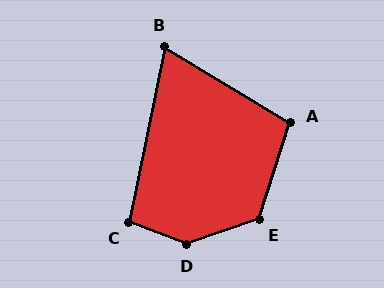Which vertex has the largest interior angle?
D, at approximately 139 degrees.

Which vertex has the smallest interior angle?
B, at approximately 71 degrees.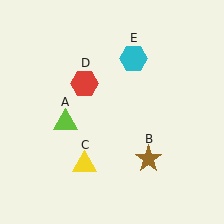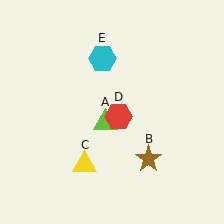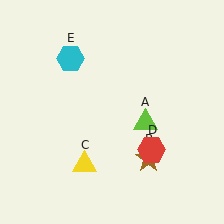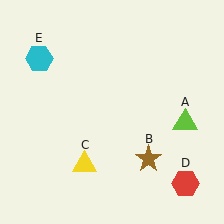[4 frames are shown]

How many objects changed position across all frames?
3 objects changed position: lime triangle (object A), red hexagon (object D), cyan hexagon (object E).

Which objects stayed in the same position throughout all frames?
Brown star (object B) and yellow triangle (object C) remained stationary.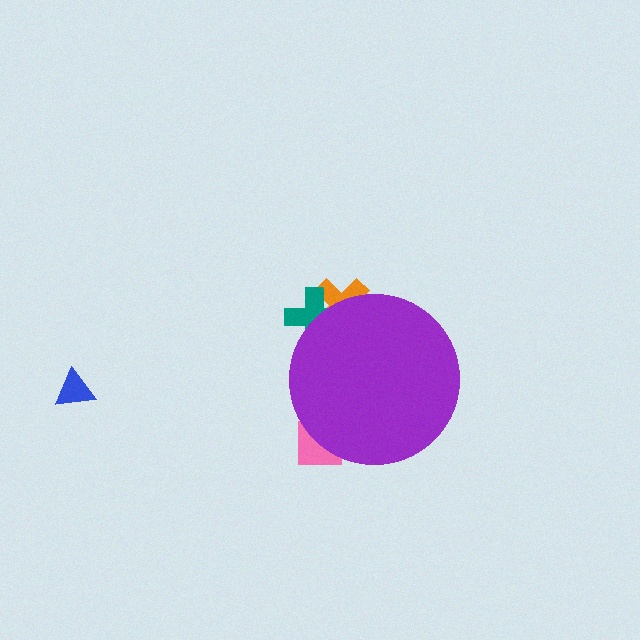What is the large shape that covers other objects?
A purple circle.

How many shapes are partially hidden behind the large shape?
3 shapes are partially hidden.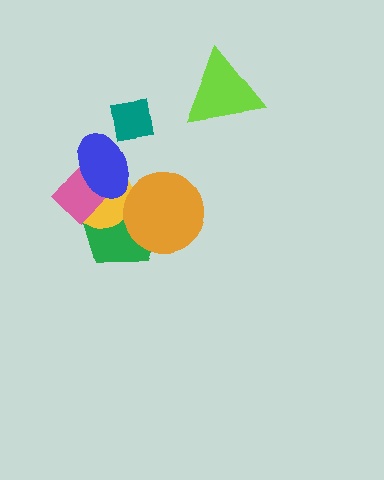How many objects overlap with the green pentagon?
4 objects overlap with the green pentagon.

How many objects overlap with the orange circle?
2 objects overlap with the orange circle.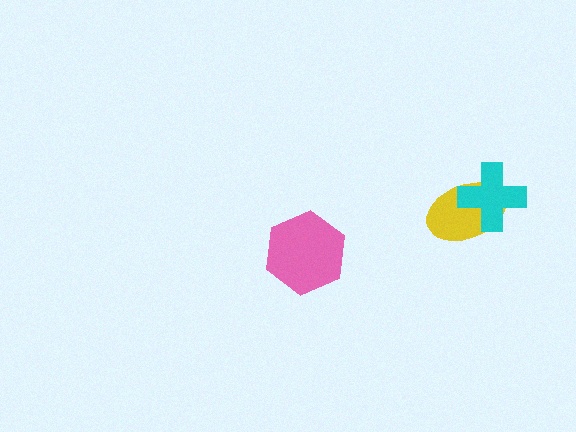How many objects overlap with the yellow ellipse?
1 object overlaps with the yellow ellipse.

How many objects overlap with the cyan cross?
1 object overlaps with the cyan cross.